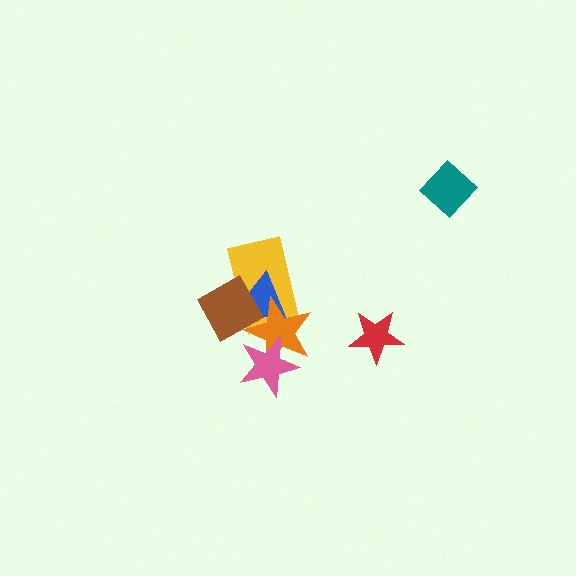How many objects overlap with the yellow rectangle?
3 objects overlap with the yellow rectangle.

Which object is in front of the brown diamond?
The orange star is in front of the brown diamond.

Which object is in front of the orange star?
The pink star is in front of the orange star.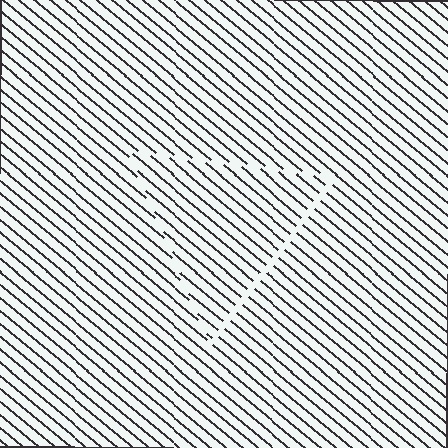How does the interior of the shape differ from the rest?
The interior of the shape contains the same grating, shifted by half a period — the contour is defined by the phase discontinuity where line-ends from the inner and outer gratings abut.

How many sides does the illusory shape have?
3 sides — the line-ends trace a triangle.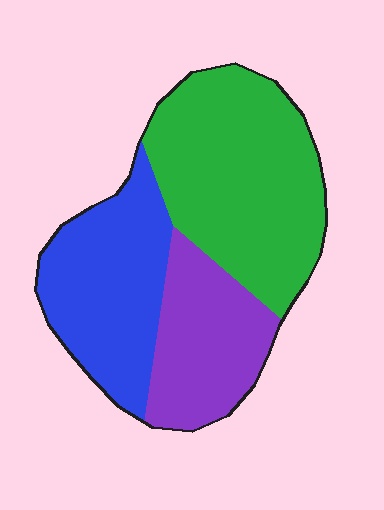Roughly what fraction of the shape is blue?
Blue takes up about one third (1/3) of the shape.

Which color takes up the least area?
Purple, at roughly 25%.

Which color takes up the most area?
Green, at roughly 45%.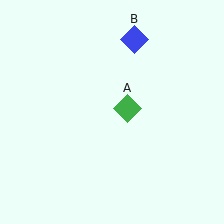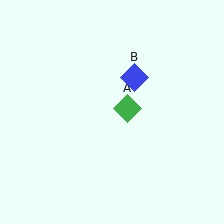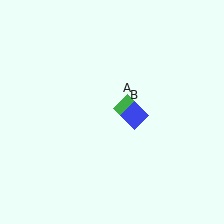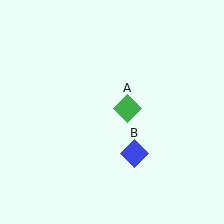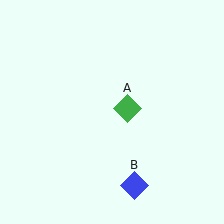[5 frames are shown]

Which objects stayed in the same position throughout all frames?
Green diamond (object A) remained stationary.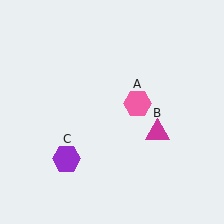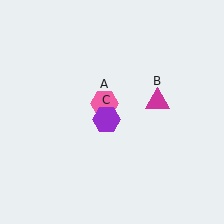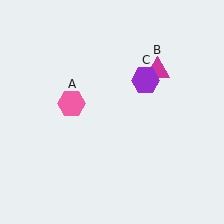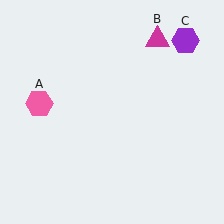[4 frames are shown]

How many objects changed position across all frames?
3 objects changed position: pink hexagon (object A), magenta triangle (object B), purple hexagon (object C).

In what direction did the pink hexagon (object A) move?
The pink hexagon (object A) moved left.